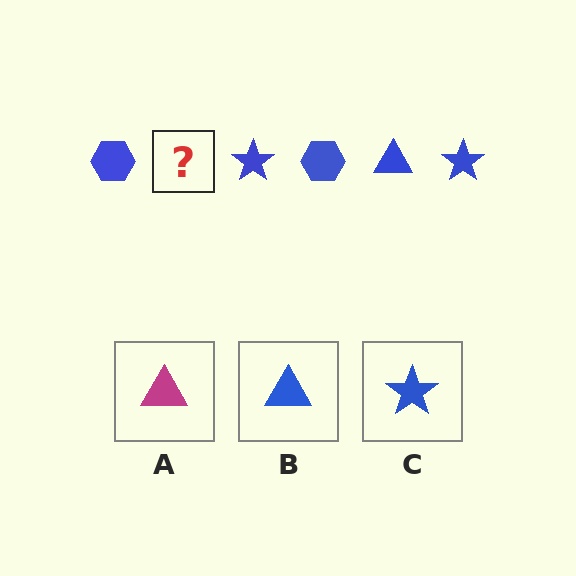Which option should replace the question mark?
Option B.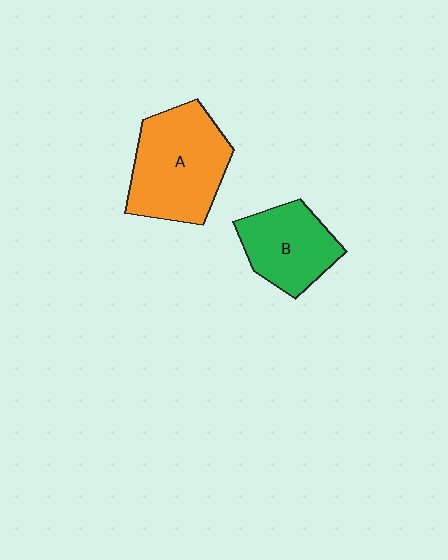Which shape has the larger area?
Shape A (orange).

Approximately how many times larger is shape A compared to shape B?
Approximately 1.4 times.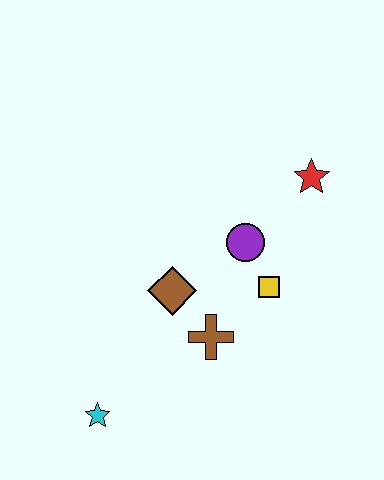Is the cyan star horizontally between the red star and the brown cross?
No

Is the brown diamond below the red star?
Yes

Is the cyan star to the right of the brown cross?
No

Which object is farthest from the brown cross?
The red star is farthest from the brown cross.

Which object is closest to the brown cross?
The brown diamond is closest to the brown cross.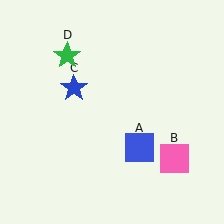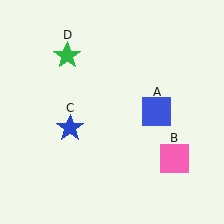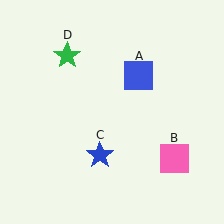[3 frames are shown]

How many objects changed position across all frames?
2 objects changed position: blue square (object A), blue star (object C).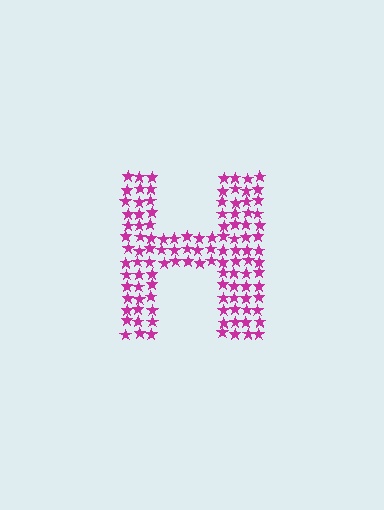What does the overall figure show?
The overall figure shows the letter H.